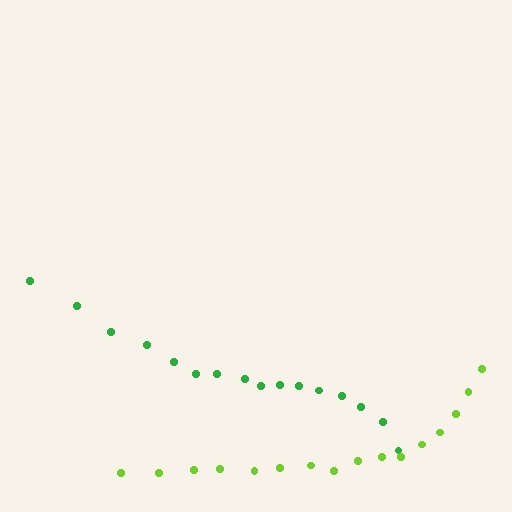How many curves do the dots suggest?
There are 2 distinct paths.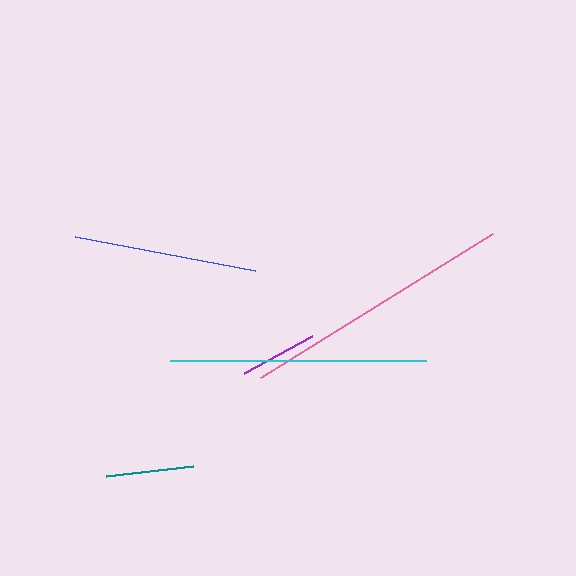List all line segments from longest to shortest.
From longest to shortest: pink, cyan, blue, teal, purple.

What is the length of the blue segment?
The blue segment is approximately 183 pixels long.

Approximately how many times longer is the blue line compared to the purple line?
The blue line is approximately 2.4 times the length of the purple line.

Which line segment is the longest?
The pink line is the longest at approximately 273 pixels.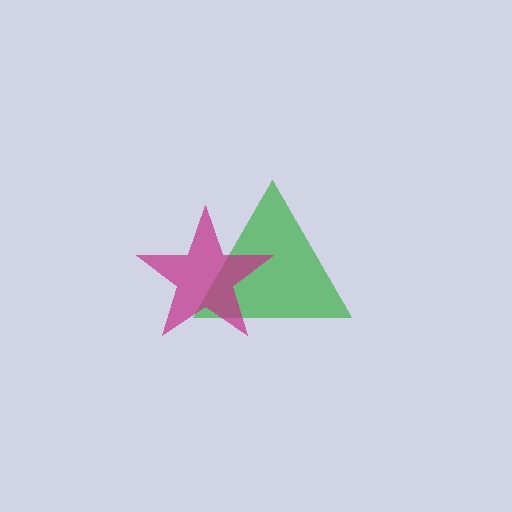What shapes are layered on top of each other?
The layered shapes are: a green triangle, a magenta star.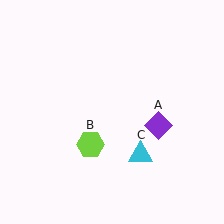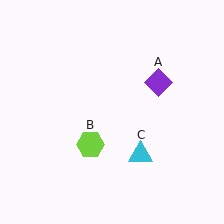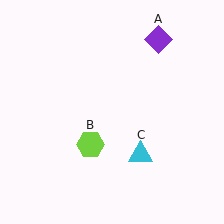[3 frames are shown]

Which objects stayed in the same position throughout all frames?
Lime hexagon (object B) and cyan triangle (object C) remained stationary.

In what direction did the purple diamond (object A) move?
The purple diamond (object A) moved up.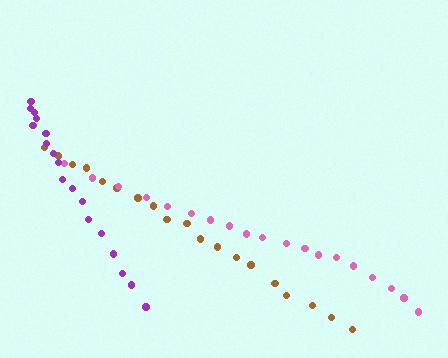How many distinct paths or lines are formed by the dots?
There are 3 distinct paths.